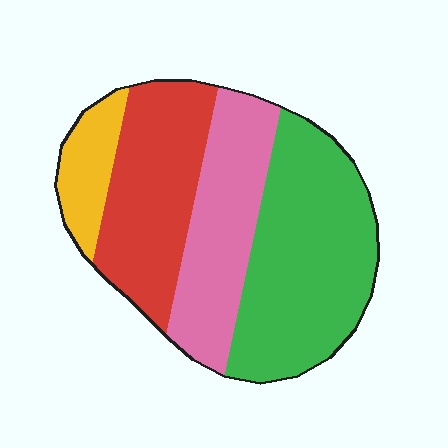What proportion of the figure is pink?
Pink covers roughly 25% of the figure.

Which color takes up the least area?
Yellow, at roughly 10%.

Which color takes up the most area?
Green, at roughly 40%.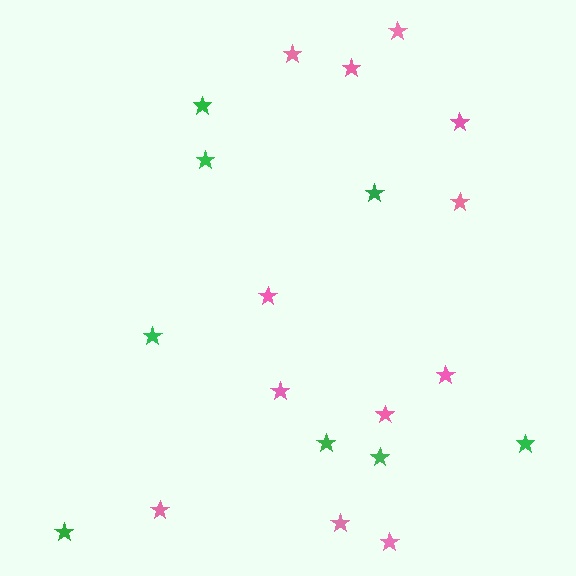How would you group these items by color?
There are 2 groups: one group of pink stars (12) and one group of green stars (8).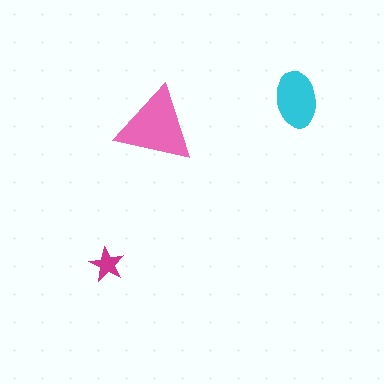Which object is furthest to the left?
The magenta star is leftmost.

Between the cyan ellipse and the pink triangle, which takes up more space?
The pink triangle.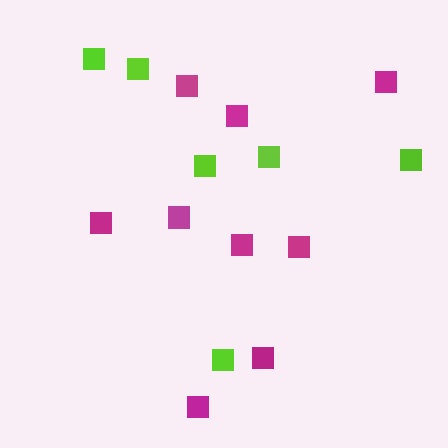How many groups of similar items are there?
There are 2 groups: one group of magenta squares (9) and one group of lime squares (6).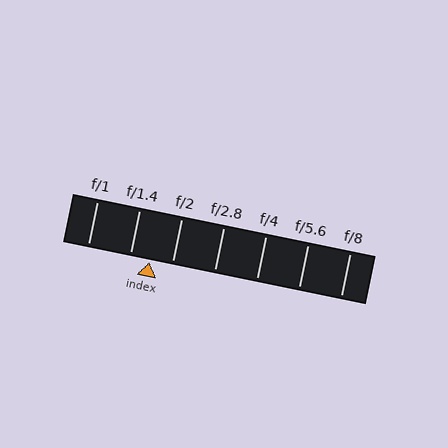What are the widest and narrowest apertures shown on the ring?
The widest aperture shown is f/1 and the narrowest is f/8.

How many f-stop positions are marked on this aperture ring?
There are 7 f-stop positions marked.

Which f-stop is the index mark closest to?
The index mark is closest to f/1.4.